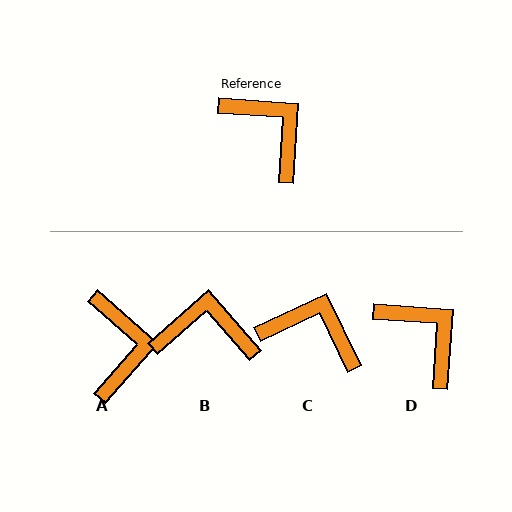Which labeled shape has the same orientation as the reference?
D.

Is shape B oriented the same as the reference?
No, it is off by about 45 degrees.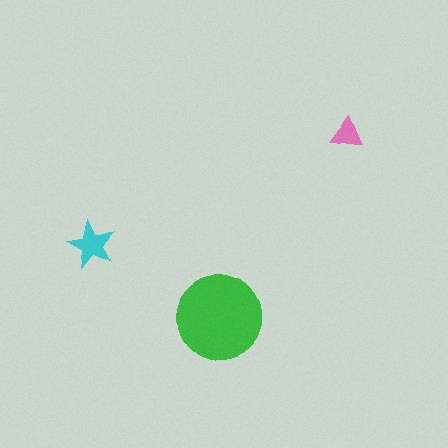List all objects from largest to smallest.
The green circle, the cyan star, the pink triangle.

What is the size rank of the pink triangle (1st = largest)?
3rd.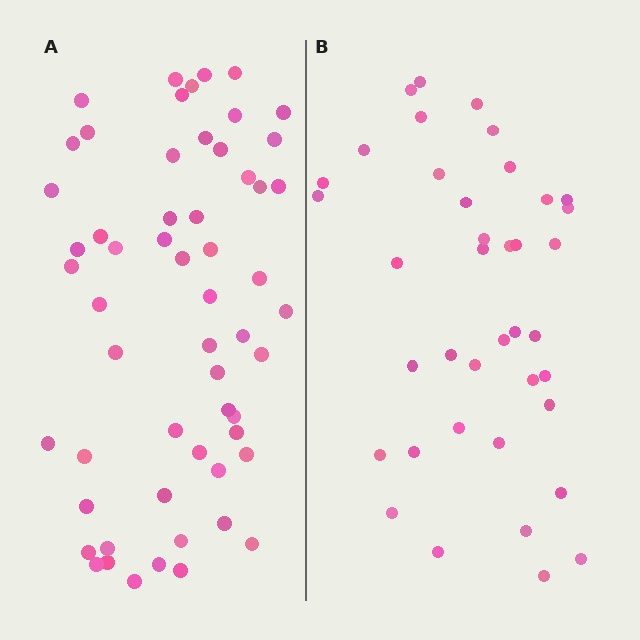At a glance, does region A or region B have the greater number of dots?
Region A (the left region) has more dots.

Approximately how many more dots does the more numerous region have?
Region A has approximately 20 more dots than region B.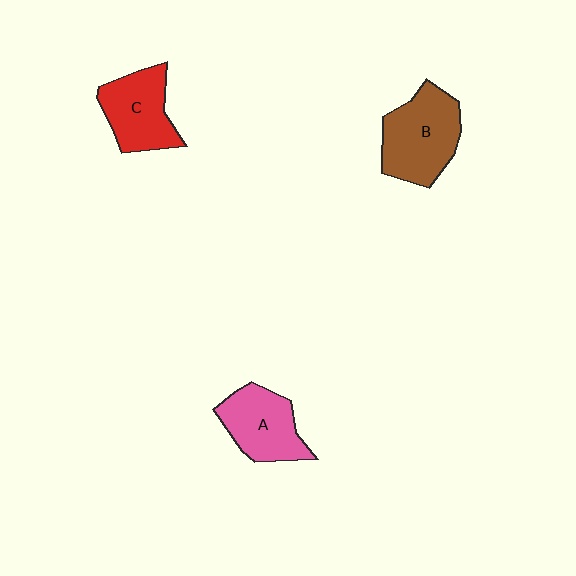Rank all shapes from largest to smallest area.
From largest to smallest: B (brown), C (red), A (pink).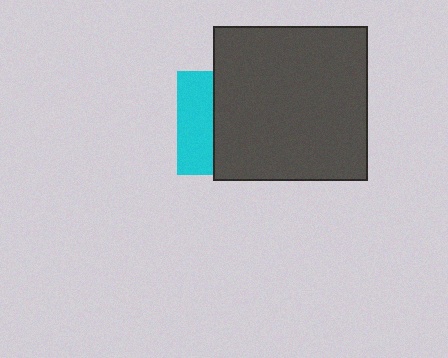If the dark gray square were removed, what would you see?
You would see the complete cyan square.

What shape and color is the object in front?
The object in front is a dark gray square.